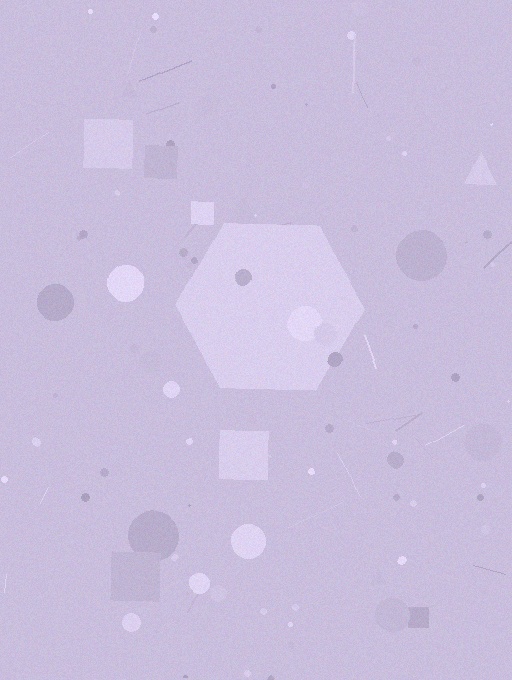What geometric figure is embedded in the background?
A hexagon is embedded in the background.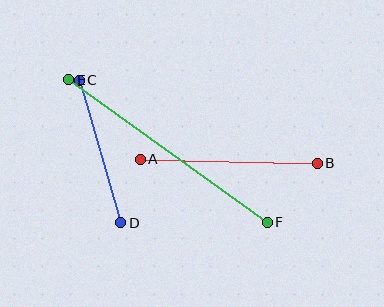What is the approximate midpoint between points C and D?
The midpoint is at approximately (100, 151) pixels.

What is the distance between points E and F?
The distance is approximately 245 pixels.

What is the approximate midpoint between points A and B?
The midpoint is at approximately (229, 161) pixels.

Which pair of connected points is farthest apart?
Points E and F are farthest apart.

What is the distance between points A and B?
The distance is approximately 177 pixels.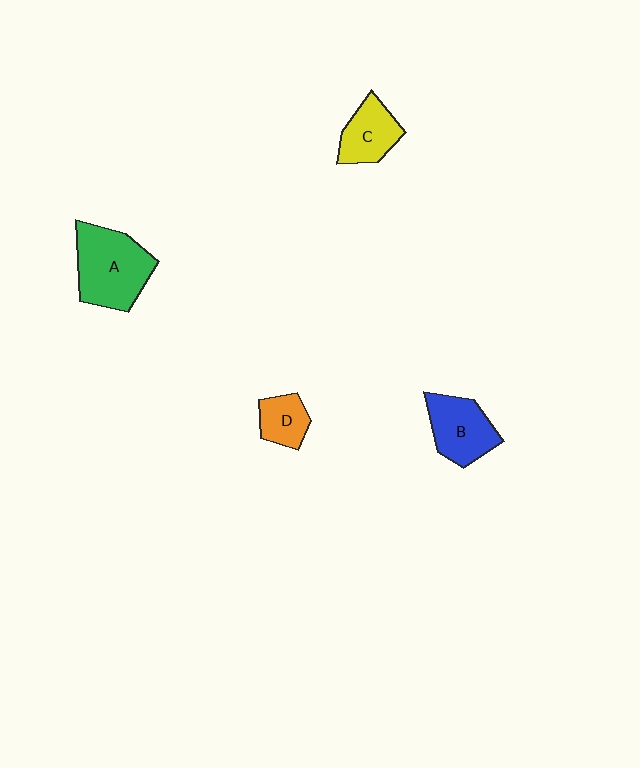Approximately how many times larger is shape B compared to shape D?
Approximately 1.7 times.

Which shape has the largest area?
Shape A (green).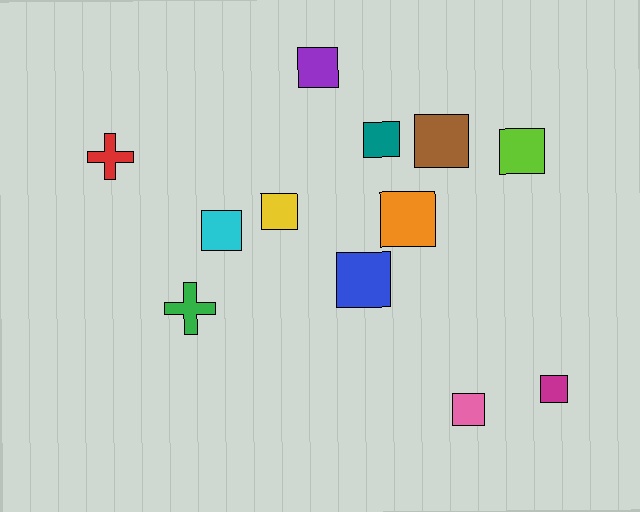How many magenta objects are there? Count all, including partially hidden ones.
There is 1 magenta object.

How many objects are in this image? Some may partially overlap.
There are 12 objects.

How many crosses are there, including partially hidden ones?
There are 2 crosses.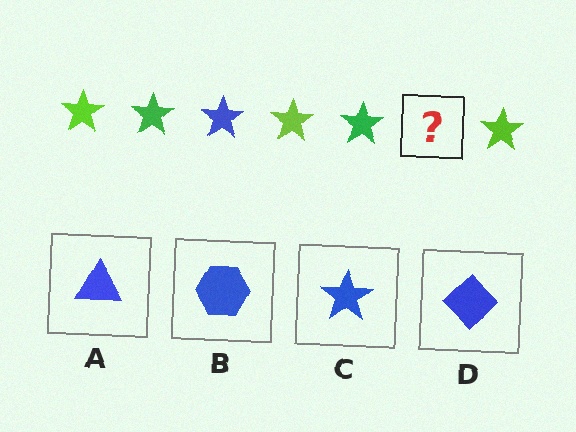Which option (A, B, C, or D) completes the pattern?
C.